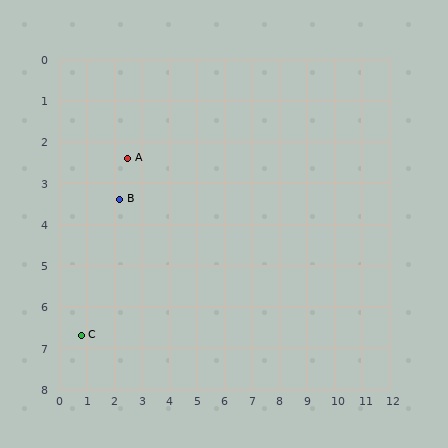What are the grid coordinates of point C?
Point C is at approximately (0.8, 6.7).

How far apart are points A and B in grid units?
Points A and B are about 1.0 grid units apart.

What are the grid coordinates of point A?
Point A is at approximately (2.5, 2.4).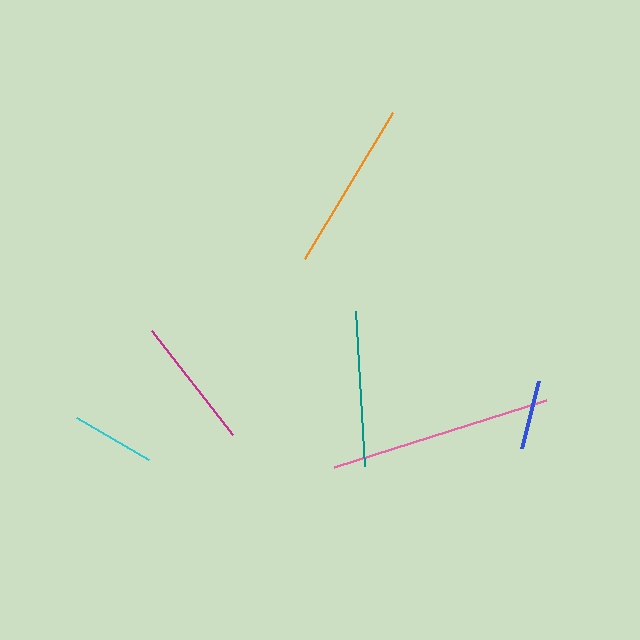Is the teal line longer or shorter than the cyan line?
The teal line is longer than the cyan line.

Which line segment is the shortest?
The blue line is the shortest at approximately 70 pixels.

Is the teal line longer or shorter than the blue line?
The teal line is longer than the blue line.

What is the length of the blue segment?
The blue segment is approximately 70 pixels long.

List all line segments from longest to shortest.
From longest to shortest: pink, orange, teal, magenta, cyan, blue.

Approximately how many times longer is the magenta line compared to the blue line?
The magenta line is approximately 1.9 times the length of the blue line.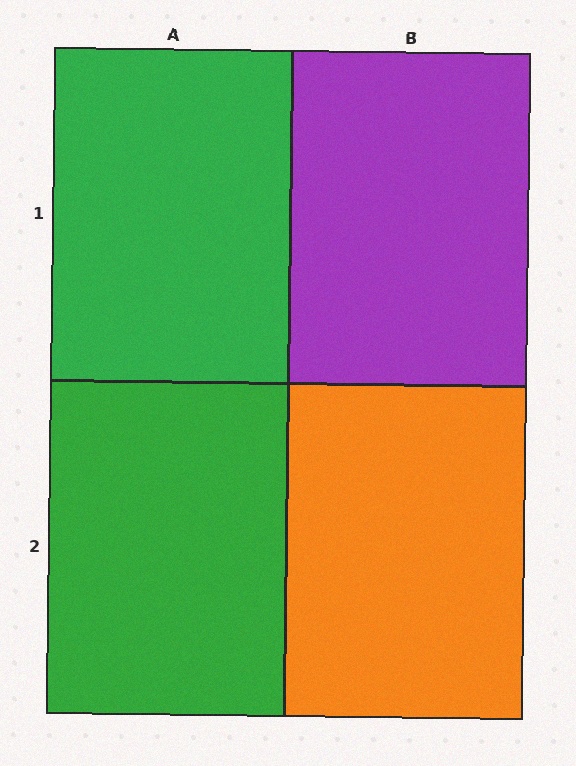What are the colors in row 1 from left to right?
Green, purple.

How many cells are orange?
1 cell is orange.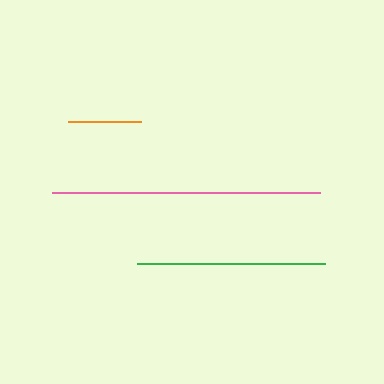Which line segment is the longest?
The pink line is the longest at approximately 268 pixels.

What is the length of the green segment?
The green segment is approximately 188 pixels long.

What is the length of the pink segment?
The pink segment is approximately 268 pixels long.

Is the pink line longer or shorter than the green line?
The pink line is longer than the green line.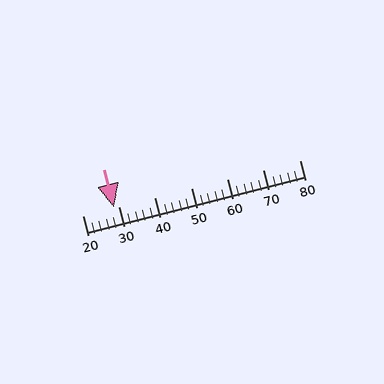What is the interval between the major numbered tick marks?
The major tick marks are spaced 10 units apart.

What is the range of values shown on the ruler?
The ruler shows values from 20 to 80.